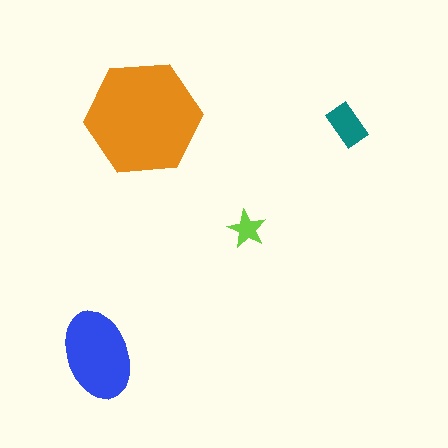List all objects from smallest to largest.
The lime star, the teal rectangle, the blue ellipse, the orange hexagon.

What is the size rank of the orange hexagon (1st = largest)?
1st.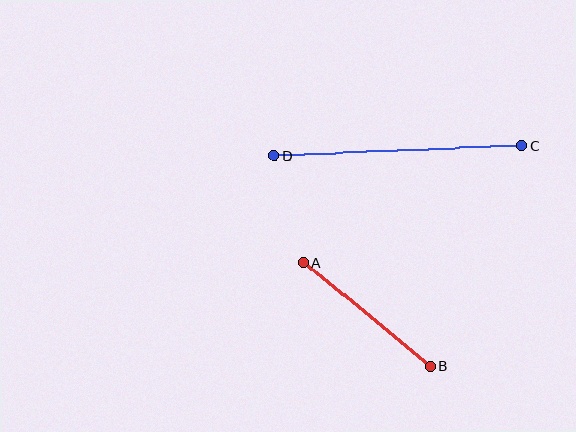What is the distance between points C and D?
The distance is approximately 248 pixels.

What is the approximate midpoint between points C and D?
The midpoint is at approximately (398, 151) pixels.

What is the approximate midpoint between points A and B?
The midpoint is at approximately (367, 314) pixels.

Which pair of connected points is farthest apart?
Points C and D are farthest apart.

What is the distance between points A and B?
The distance is approximately 163 pixels.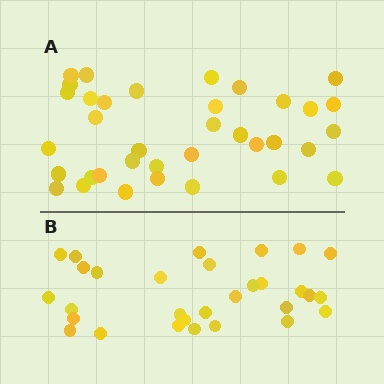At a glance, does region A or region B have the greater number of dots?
Region A (the top region) has more dots.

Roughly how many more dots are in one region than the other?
Region A has about 6 more dots than region B.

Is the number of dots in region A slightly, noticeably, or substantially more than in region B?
Region A has only slightly more — the two regions are fairly close. The ratio is roughly 1.2 to 1.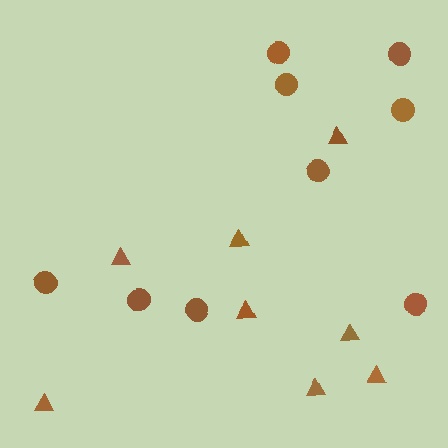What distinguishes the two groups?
There are 2 groups: one group of triangles (8) and one group of circles (9).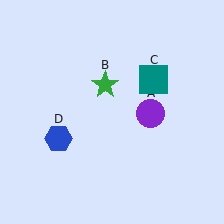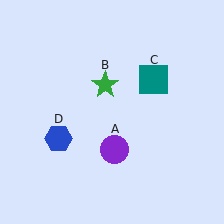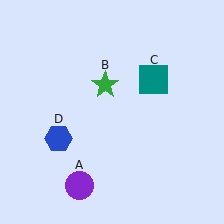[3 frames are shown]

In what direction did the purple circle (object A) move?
The purple circle (object A) moved down and to the left.